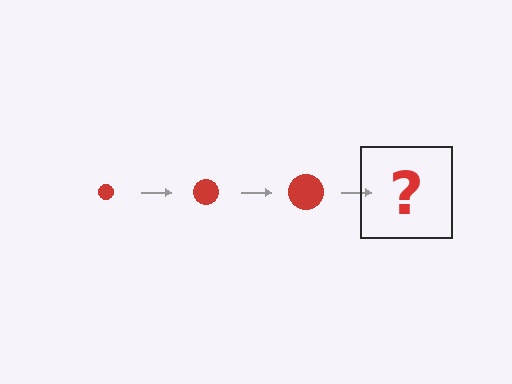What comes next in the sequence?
The next element should be a red circle, larger than the previous one.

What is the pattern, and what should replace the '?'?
The pattern is that the circle gets progressively larger each step. The '?' should be a red circle, larger than the previous one.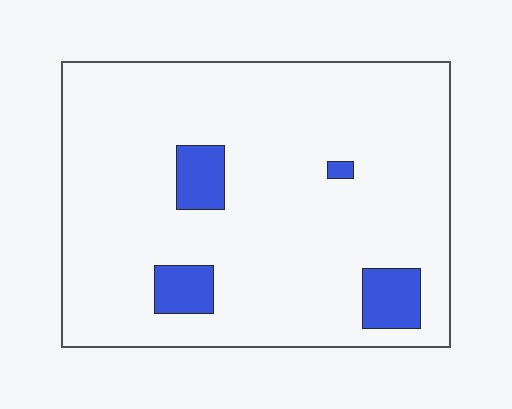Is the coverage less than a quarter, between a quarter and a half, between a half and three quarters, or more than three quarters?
Less than a quarter.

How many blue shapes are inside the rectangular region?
4.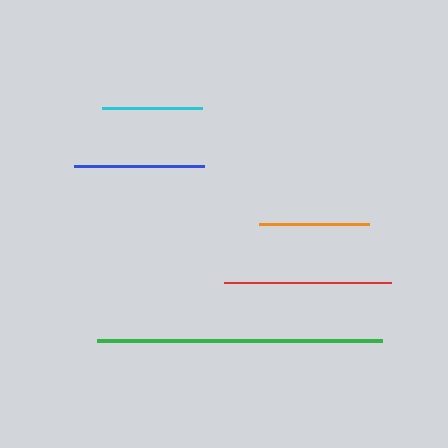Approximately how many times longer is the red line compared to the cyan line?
The red line is approximately 1.7 times the length of the cyan line.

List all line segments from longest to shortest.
From longest to shortest: green, red, blue, orange, cyan.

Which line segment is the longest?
The green line is the longest at approximately 285 pixels.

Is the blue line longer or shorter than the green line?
The green line is longer than the blue line.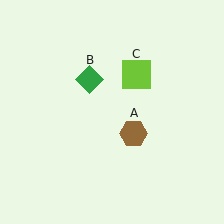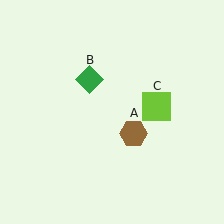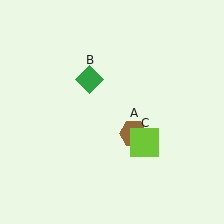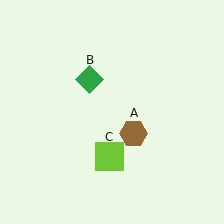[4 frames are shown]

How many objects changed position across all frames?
1 object changed position: lime square (object C).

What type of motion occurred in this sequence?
The lime square (object C) rotated clockwise around the center of the scene.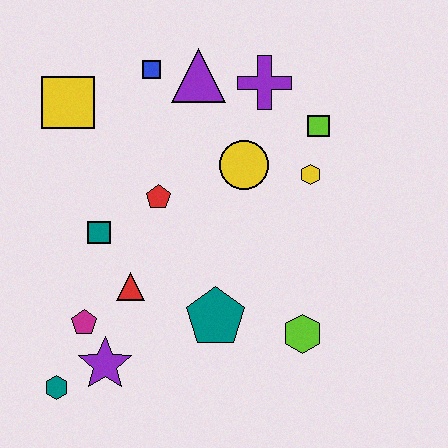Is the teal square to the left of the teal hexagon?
No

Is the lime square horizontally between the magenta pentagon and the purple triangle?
No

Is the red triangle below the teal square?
Yes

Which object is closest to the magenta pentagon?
The purple star is closest to the magenta pentagon.